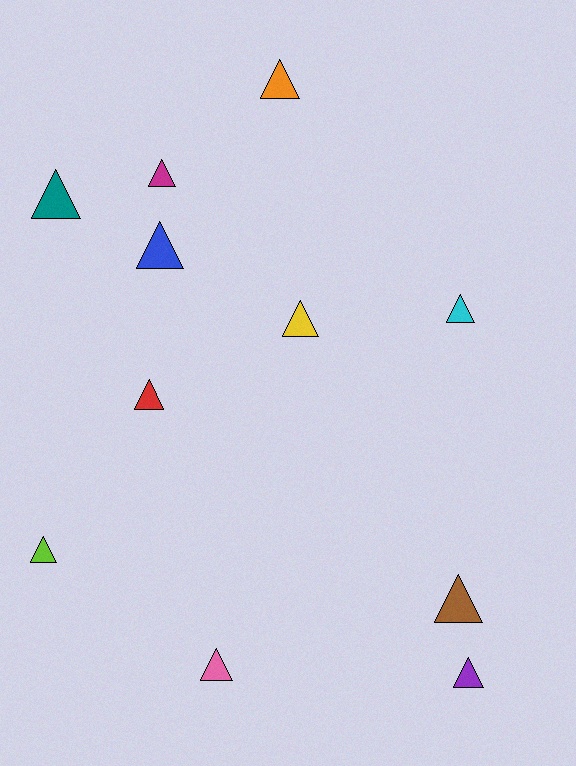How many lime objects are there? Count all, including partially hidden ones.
There is 1 lime object.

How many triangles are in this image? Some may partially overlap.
There are 11 triangles.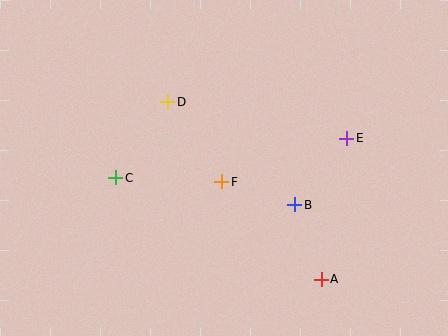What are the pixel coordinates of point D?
Point D is at (168, 102).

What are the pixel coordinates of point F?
Point F is at (222, 182).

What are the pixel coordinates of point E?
Point E is at (347, 138).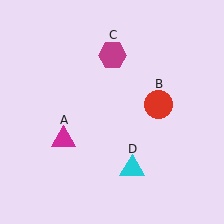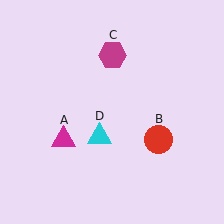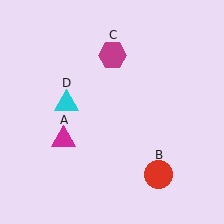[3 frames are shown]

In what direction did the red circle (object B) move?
The red circle (object B) moved down.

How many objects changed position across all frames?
2 objects changed position: red circle (object B), cyan triangle (object D).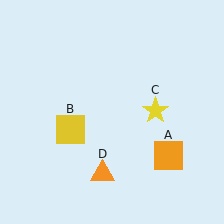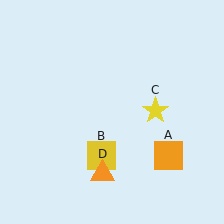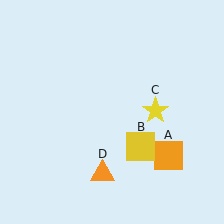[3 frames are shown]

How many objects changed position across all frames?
1 object changed position: yellow square (object B).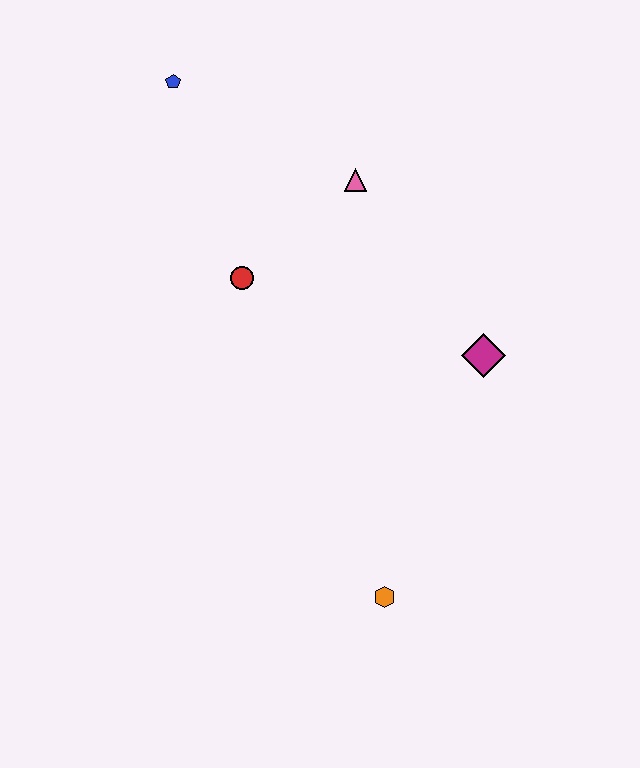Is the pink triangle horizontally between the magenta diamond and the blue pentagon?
Yes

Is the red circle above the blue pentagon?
No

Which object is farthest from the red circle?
The orange hexagon is farthest from the red circle.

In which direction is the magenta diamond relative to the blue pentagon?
The magenta diamond is to the right of the blue pentagon.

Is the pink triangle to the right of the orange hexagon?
No